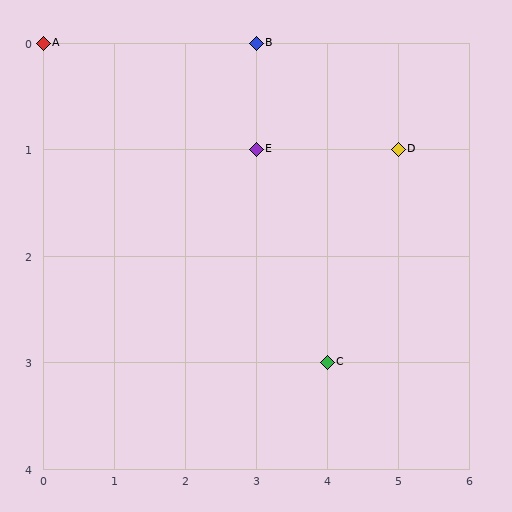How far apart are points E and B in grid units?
Points E and B are 1 row apart.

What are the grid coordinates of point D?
Point D is at grid coordinates (5, 1).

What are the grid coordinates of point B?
Point B is at grid coordinates (3, 0).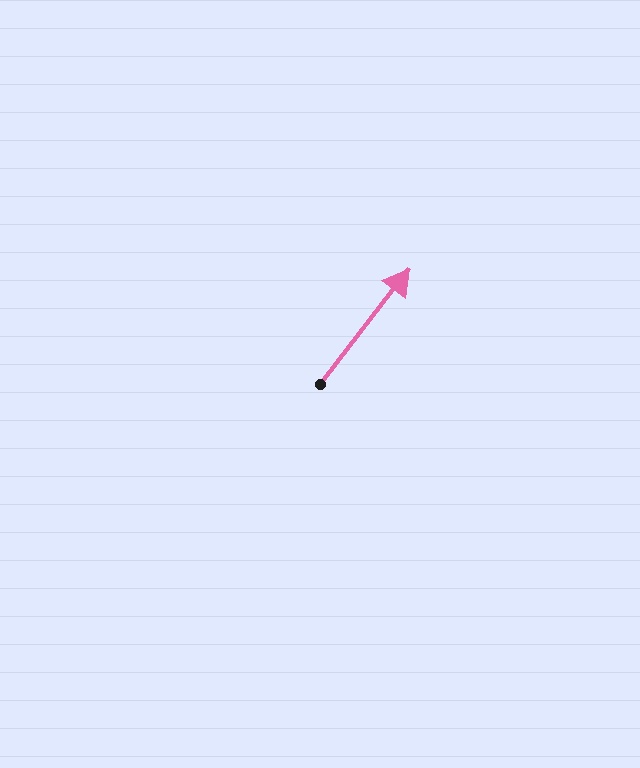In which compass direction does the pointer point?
Northeast.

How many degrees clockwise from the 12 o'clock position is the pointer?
Approximately 38 degrees.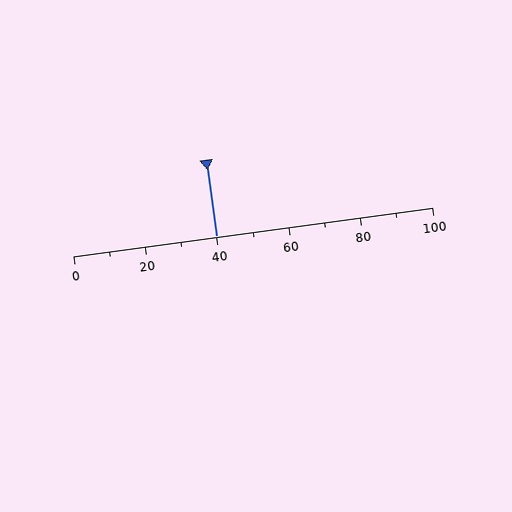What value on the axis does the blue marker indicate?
The marker indicates approximately 40.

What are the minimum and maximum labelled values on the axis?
The axis runs from 0 to 100.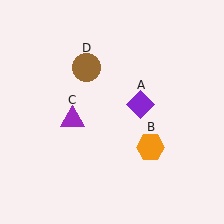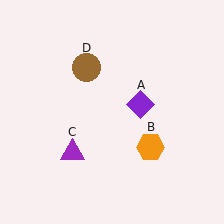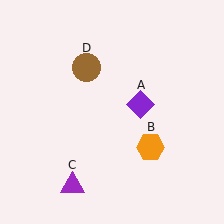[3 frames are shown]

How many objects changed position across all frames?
1 object changed position: purple triangle (object C).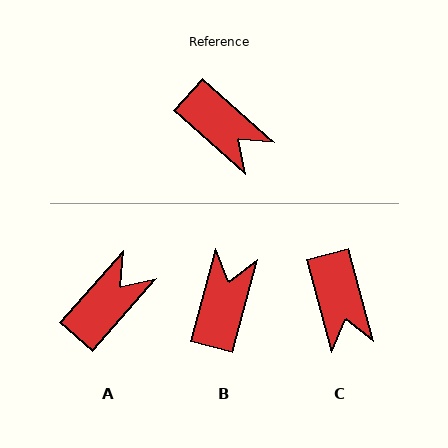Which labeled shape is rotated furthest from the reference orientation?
B, about 117 degrees away.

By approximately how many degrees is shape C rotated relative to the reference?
Approximately 33 degrees clockwise.